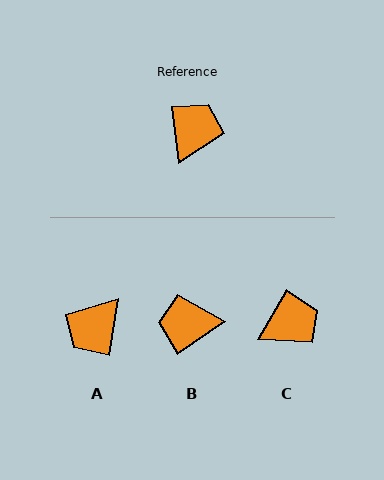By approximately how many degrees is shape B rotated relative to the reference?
Approximately 117 degrees counter-clockwise.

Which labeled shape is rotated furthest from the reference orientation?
A, about 165 degrees away.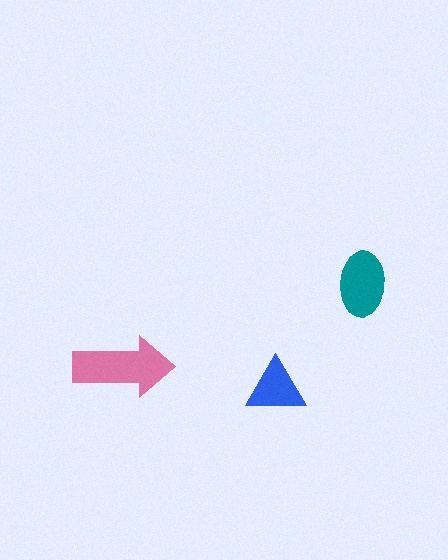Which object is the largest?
The pink arrow.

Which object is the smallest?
The blue triangle.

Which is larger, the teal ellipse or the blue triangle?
The teal ellipse.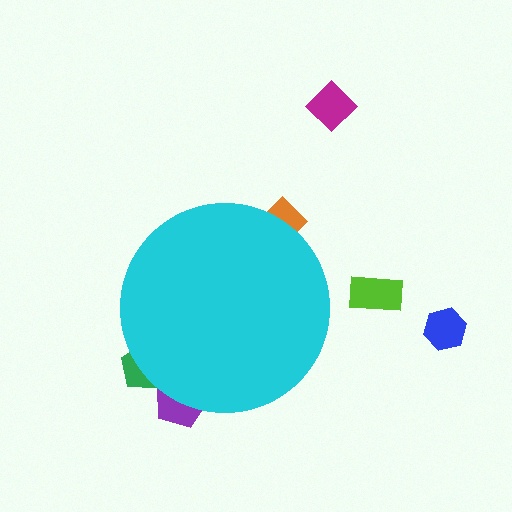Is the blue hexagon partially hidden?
No, the blue hexagon is fully visible.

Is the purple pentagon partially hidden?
Yes, the purple pentagon is partially hidden behind the cyan circle.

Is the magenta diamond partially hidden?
No, the magenta diamond is fully visible.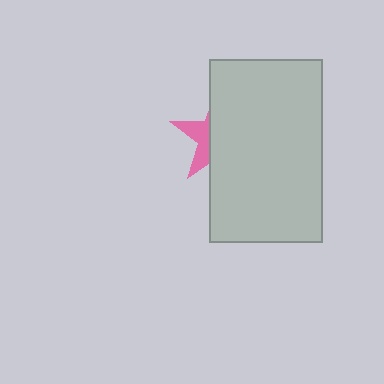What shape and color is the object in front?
The object in front is a light gray rectangle.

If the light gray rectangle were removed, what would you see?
You would see the complete pink star.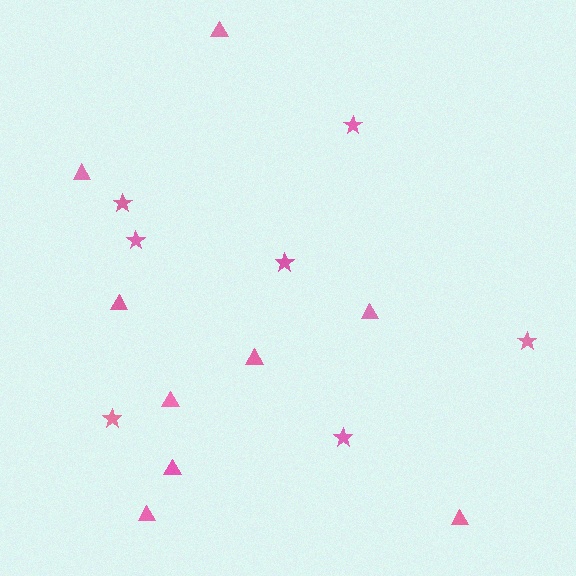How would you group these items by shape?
There are 2 groups: one group of triangles (9) and one group of stars (7).